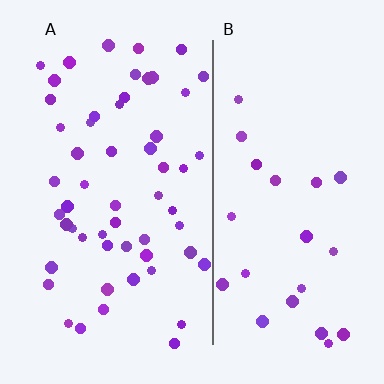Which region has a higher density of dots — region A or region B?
A (the left).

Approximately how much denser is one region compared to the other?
Approximately 2.3× — region A over region B.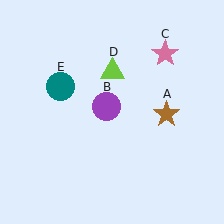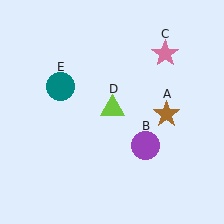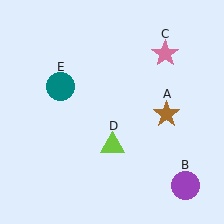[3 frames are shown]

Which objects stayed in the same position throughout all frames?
Brown star (object A) and pink star (object C) and teal circle (object E) remained stationary.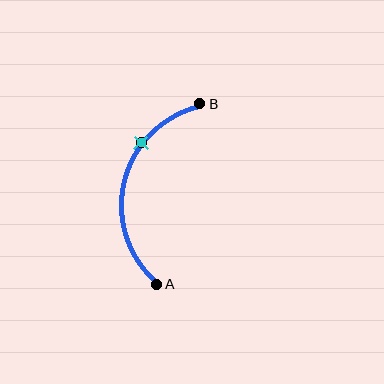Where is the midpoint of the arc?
The arc midpoint is the point on the curve farthest from the straight line joining A and B. It sits to the left of that line.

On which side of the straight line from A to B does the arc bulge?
The arc bulges to the left of the straight line connecting A and B.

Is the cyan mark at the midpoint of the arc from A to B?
No. The cyan mark lies on the arc but is closer to endpoint B. The arc midpoint would be at the point on the curve equidistant along the arc from both A and B.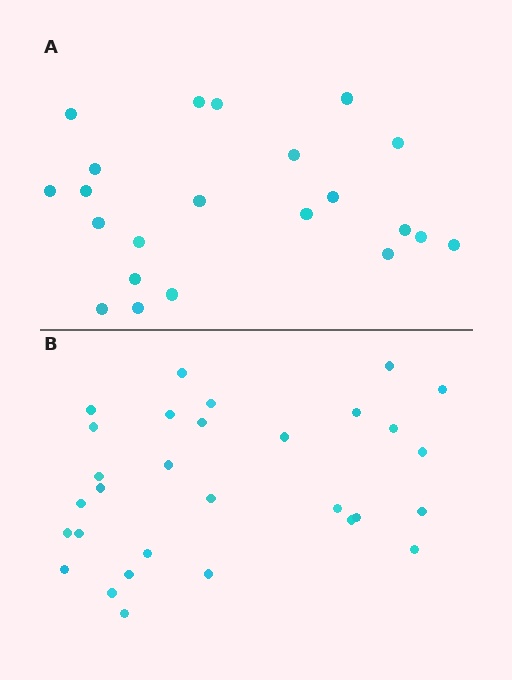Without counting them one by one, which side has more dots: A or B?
Region B (the bottom region) has more dots.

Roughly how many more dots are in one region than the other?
Region B has roughly 8 or so more dots than region A.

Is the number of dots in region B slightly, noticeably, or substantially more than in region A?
Region B has noticeably more, but not dramatically so. The ratio is roughly 1.4 to 1.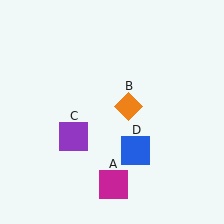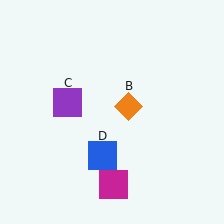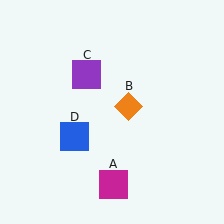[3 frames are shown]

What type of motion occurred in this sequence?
The purple square (object C), blue square (object D) rotated clockwise around the center of the scene.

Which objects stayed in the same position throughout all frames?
Magenta square (object A) and orange diamond (object B) remained stationary.